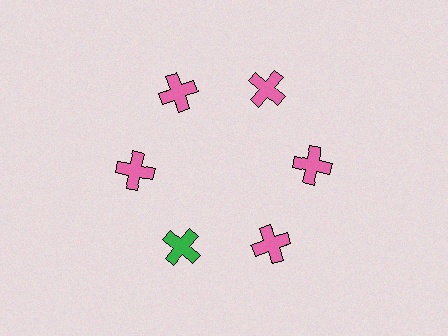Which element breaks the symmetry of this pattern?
The green cross at roughly the 7 o'clock position breaks the symmetry. All other shapes are pink crosses.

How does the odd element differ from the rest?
It has a different color: green instead of pink.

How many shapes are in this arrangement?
There are 6 shapes arranged in a ring pattern.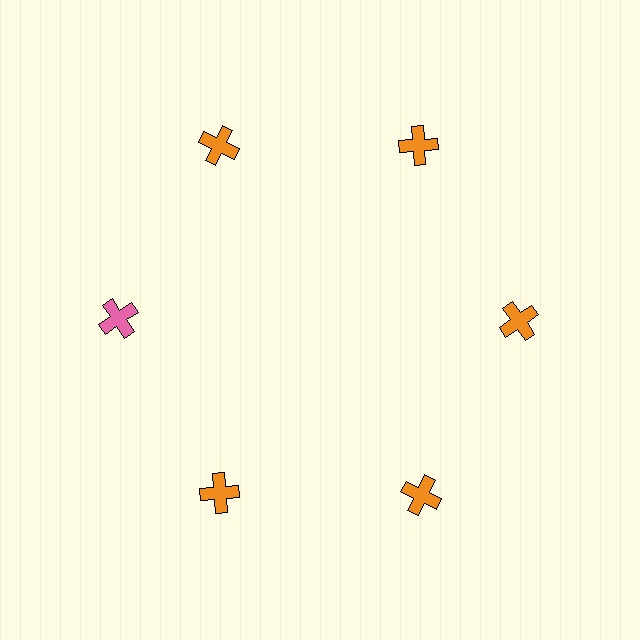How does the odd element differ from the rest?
It has a different color: pink instead of orange.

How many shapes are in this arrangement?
There are 6 shapes arranged in a ring pattern.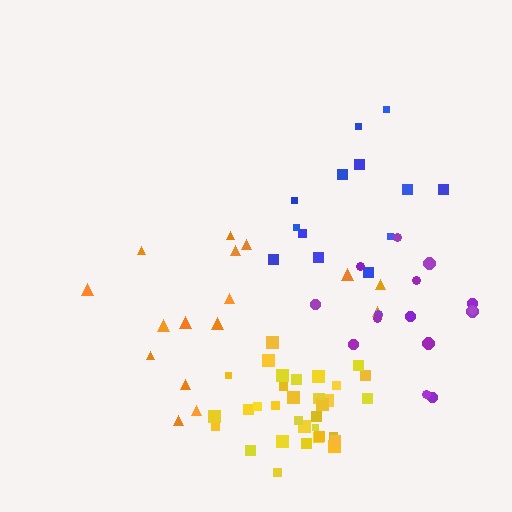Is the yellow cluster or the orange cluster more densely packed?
Yellow.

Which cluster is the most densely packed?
Yellow.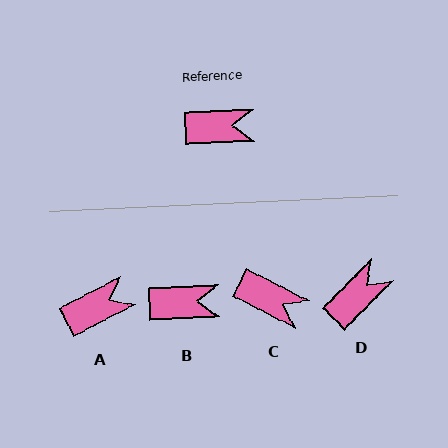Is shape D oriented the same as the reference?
No, it is off by about 42 degrees.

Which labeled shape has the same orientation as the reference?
B.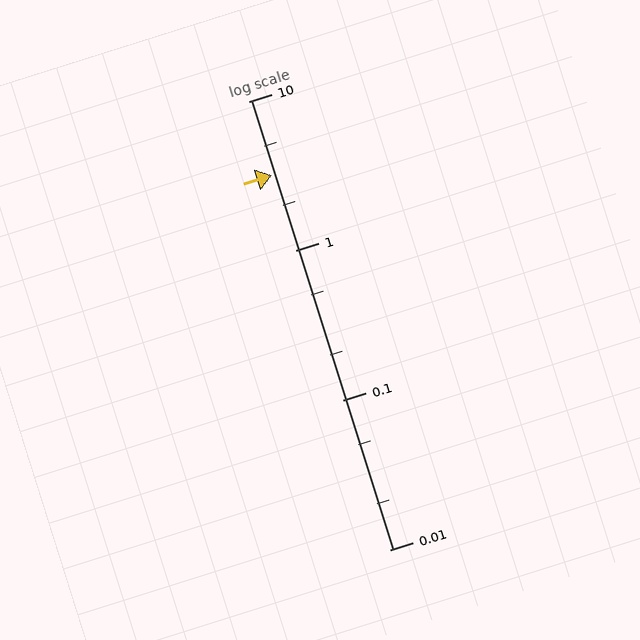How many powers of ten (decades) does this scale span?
The scale spans 3 decades, from 0.01 to 10.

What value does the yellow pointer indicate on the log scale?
The pointer indicates approximately 3.2.